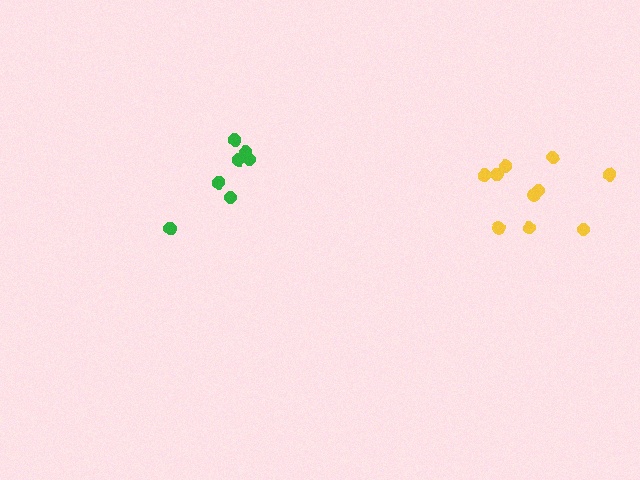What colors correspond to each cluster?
The clusters are colored: green, yellow.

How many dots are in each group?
Group 1: 7 dots, Group 2: 10 dots (17 total).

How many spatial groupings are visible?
There are 2 spatial groupings.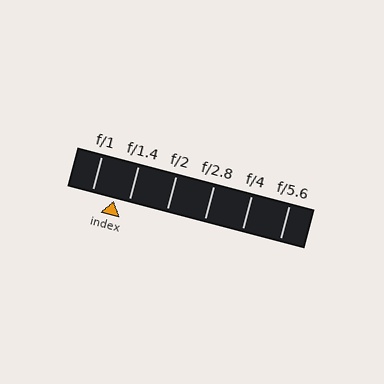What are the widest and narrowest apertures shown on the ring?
The widest aperture shown is f/1 and the narrowest is f/5.6.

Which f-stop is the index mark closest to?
The index mark is closest to f/1.4.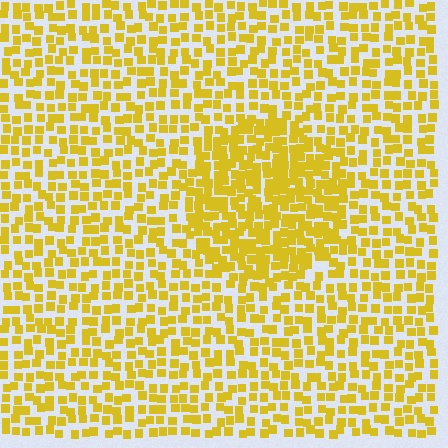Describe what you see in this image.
The image contains small yellow elements arranged at two different densities. A circle-shaped region is visible where the elements are more densely packed than the surrounding area.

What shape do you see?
I see a circle.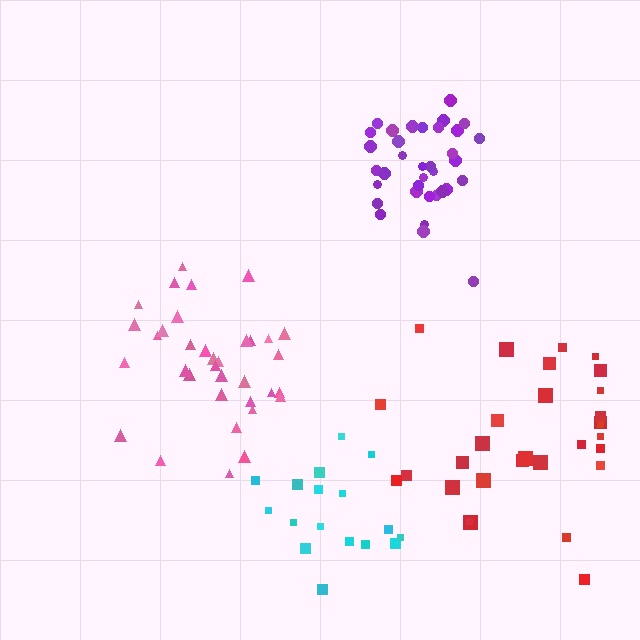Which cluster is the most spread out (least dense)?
Red.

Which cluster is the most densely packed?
Purple.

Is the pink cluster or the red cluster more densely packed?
Pink.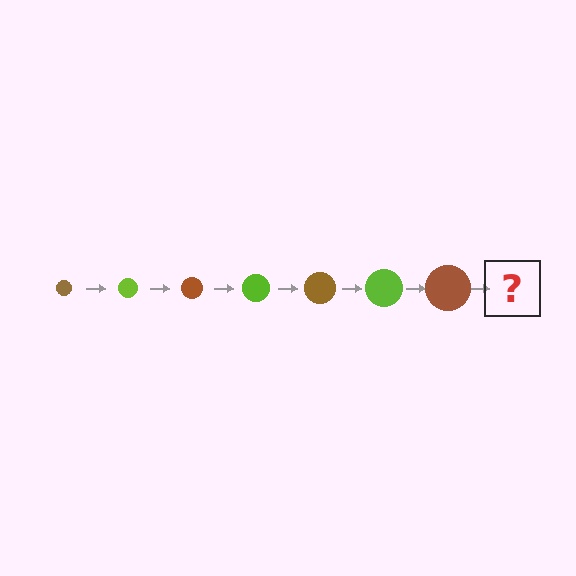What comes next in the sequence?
The next element should be a lime circle, larger than the previous one.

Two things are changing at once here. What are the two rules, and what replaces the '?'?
The two rules are that the circle grows larger each step and the color cycles through brown and lime. The '?' should be a lime circle, larger than the previous one.